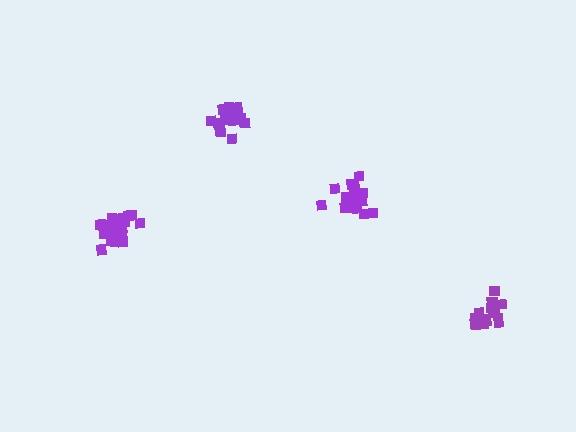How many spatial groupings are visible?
There are 4 spatial groupings.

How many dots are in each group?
Group 1: 20 dots, Group 2: 19 dots, Group 3: 20 dots, Group 4: 20 dots (79 total).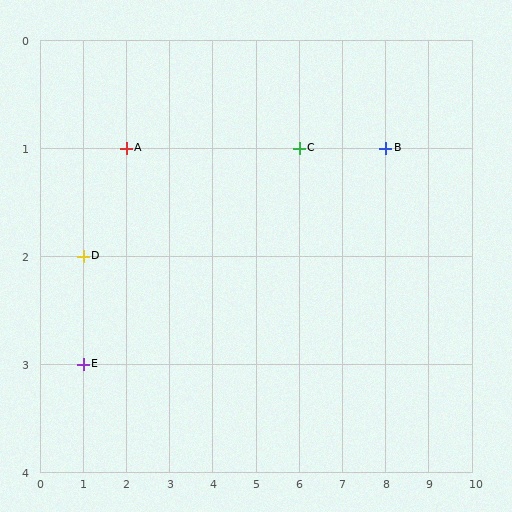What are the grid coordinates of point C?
Point C is at grid coordinates (6, 1).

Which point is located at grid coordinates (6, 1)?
Point C is at (6, 1).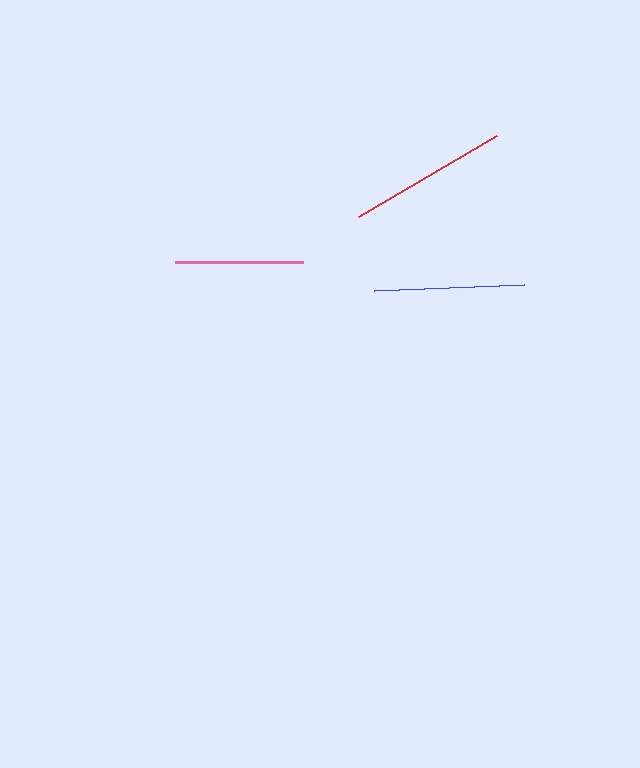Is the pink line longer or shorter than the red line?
The red line is longer than the pink line.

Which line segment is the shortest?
The pink line is the shortest at approximately 128 pixels.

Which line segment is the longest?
The red line is the longest at approximately 160 pixels.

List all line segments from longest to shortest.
From longest to shortest: red, blue, pink.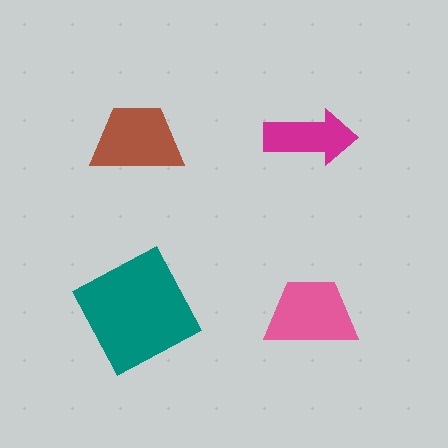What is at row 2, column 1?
A teal square.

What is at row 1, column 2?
A magenta arrow.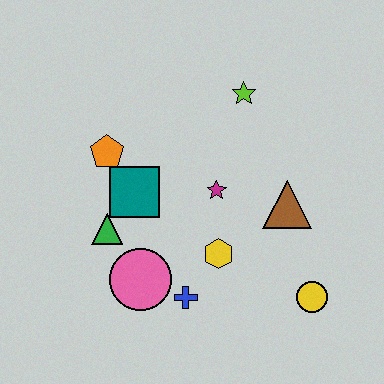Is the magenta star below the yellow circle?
No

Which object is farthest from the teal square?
The yellow circle is farthest from the teal square.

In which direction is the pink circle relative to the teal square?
The pink circle is below the teal square.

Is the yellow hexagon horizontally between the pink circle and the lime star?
Yes